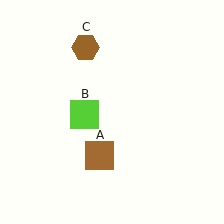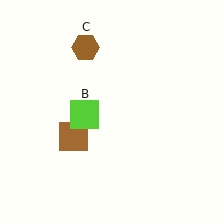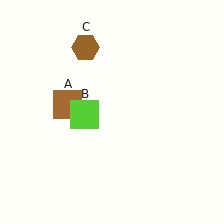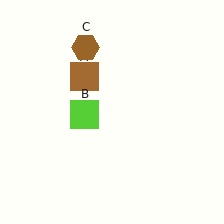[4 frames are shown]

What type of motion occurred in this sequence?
The brown square (object A) rotated clockwise around the center of the scene.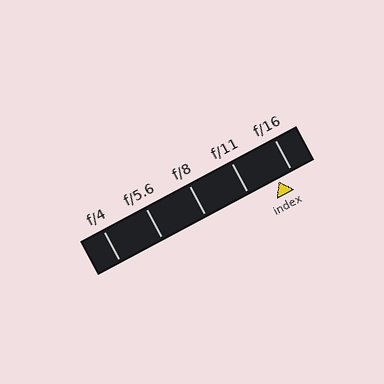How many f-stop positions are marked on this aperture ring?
There are 5 f-stop positions marked.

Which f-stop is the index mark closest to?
The index mark is closest to f/16.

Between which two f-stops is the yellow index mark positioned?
The index mark is between f/11 and f/16.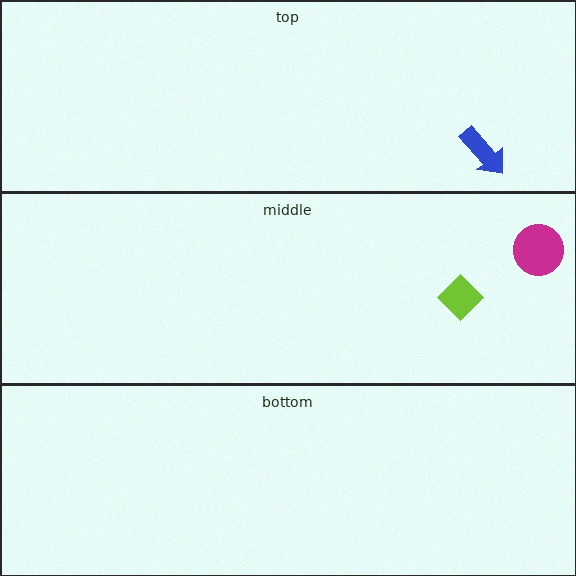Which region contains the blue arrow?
The top region.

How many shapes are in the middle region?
2.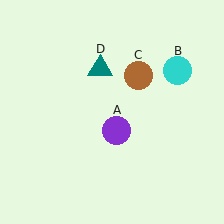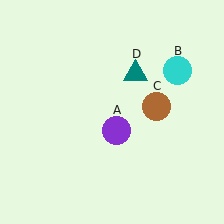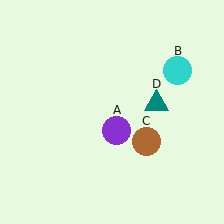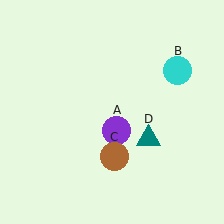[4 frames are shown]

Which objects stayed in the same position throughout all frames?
Purple circle (object A) and cyan circle (object B) remained stationary.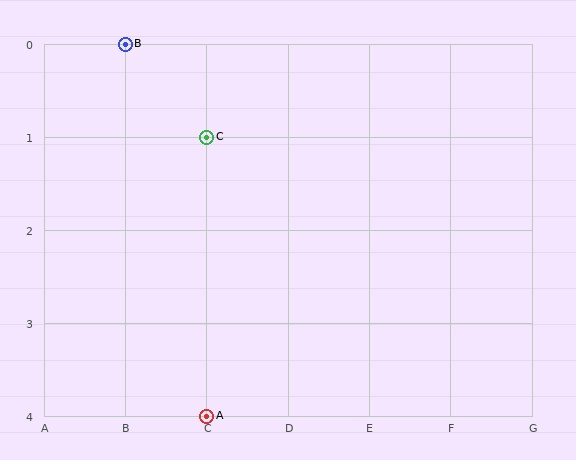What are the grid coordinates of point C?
Point C is at grid coordinates (C, 1).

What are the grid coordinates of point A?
Point A is at grid coordinates (C, 4).